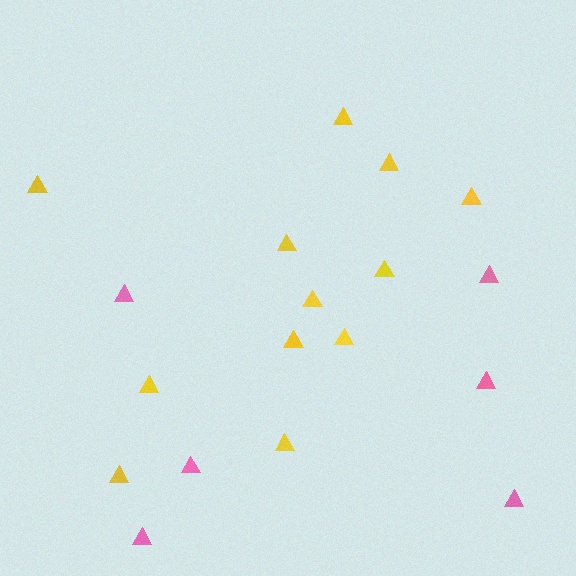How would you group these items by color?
There are 2 groups: one group of pink triangles (6) and one group of yellow triangles (12).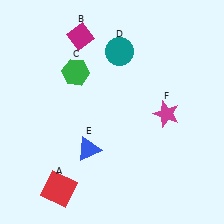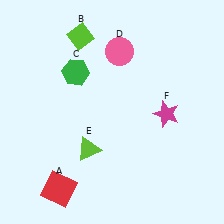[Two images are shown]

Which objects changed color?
B changed from magenta to lime. D changed from teal to pink. E changed from blue to lime.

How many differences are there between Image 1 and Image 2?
There are 3 differences between the two images.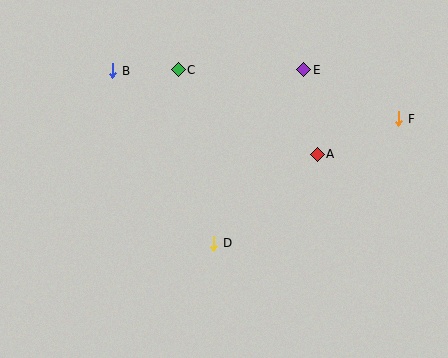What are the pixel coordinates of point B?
Point B is at (113, 71).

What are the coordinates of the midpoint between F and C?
The midpoint between F and C is at (289, 94).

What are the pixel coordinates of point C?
Point C is at (178, 70).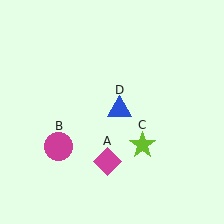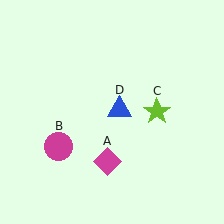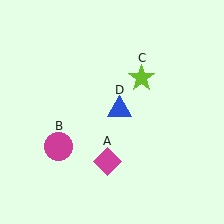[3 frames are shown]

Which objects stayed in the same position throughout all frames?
Magenta diamond (object A) and magenta circle (object B) and blue triangle (object D) remained stationary.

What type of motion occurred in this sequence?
The lime star (object C) rotated counterclockwise around the center of the scene.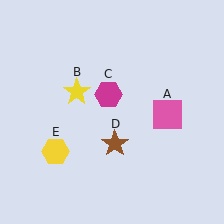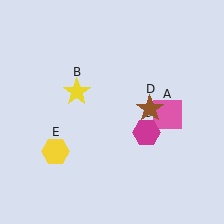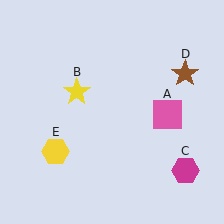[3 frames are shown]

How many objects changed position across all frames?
2 objects changed position: magenta hexagon (object C), brown star (object D).